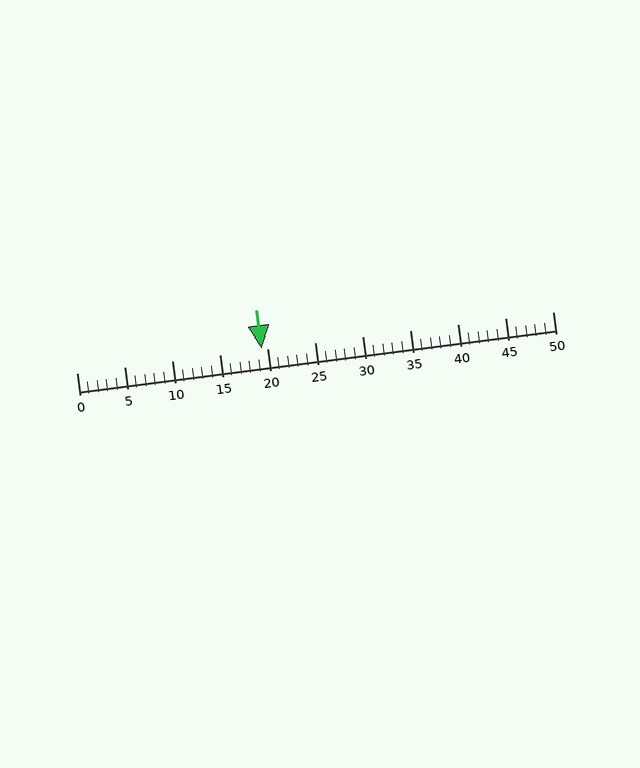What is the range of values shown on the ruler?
The ruler shows values from 0 to 50.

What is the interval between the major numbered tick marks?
The major tick marks are spaced 5 units apart.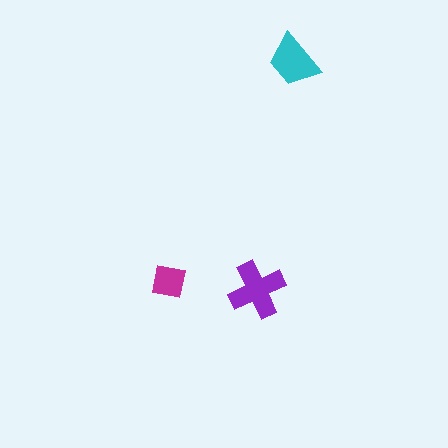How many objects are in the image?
There are 3 objects in the image.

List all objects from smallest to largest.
The magenta square, the cyan trapezoid, the purple cross.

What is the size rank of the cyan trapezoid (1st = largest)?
2nd.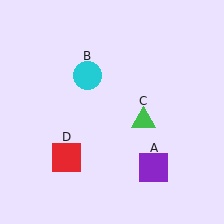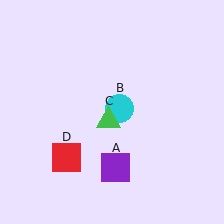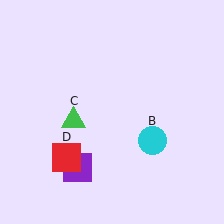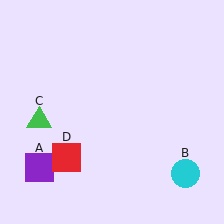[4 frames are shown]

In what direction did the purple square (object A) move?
The purple square (object A) moved left.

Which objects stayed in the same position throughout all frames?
Red square (object D) remained stationary.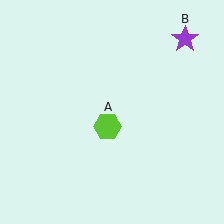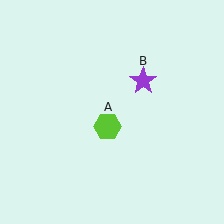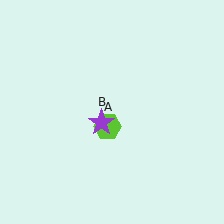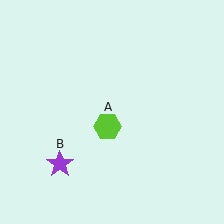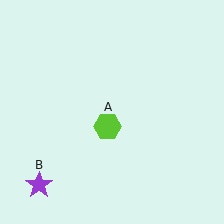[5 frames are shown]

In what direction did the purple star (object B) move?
The purple star (object B) moved down and to the left.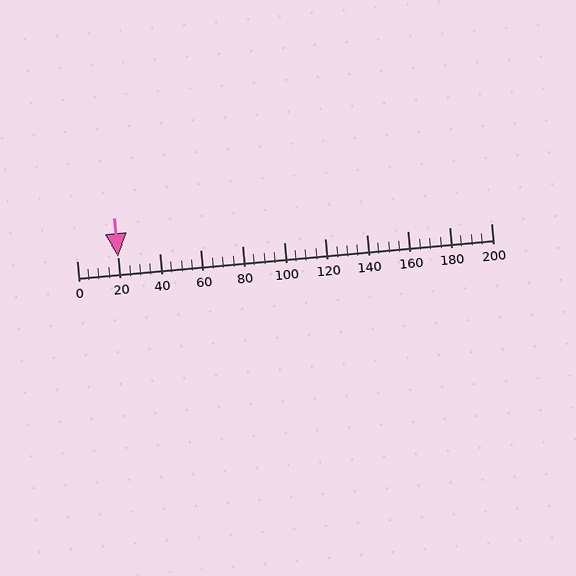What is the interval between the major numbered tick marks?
The major tick marks are spaced 20 units apart.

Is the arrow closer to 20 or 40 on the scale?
The arrow is closer to 20.